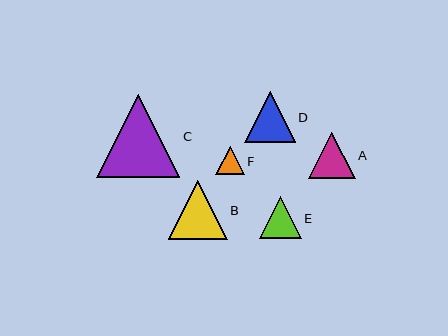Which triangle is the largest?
Triangle C is the largest with a size of approximately 83 pixels.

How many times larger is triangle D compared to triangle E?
Triangle D is approximately 1.2 times the size of triangle E.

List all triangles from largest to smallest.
From largest to smallest: C, B, D, A, E, F.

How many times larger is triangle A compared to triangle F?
Triangle A is approximately 1.7 times the size of triangle F.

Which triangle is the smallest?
Triangle F is the smallest with a size of approximately 28 pixels.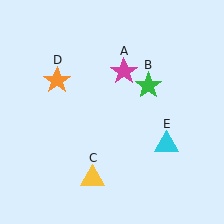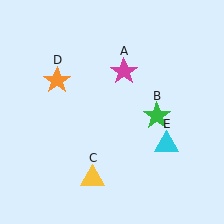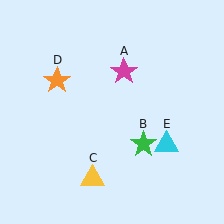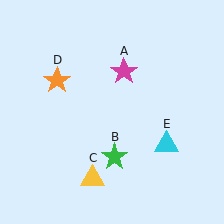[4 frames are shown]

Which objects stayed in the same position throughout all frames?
Magenta star (object A) and yellow triangle (object C) and orange star (object D) and cyan triangle (object E) remained stationary.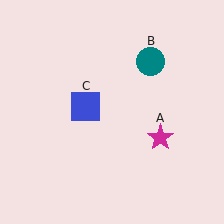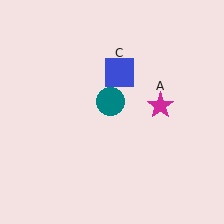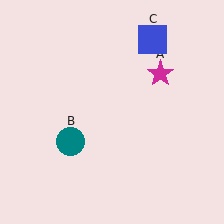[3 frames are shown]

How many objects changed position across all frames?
3 objects changed position: magenta star (object A), teal circle (object B), blue square (object C).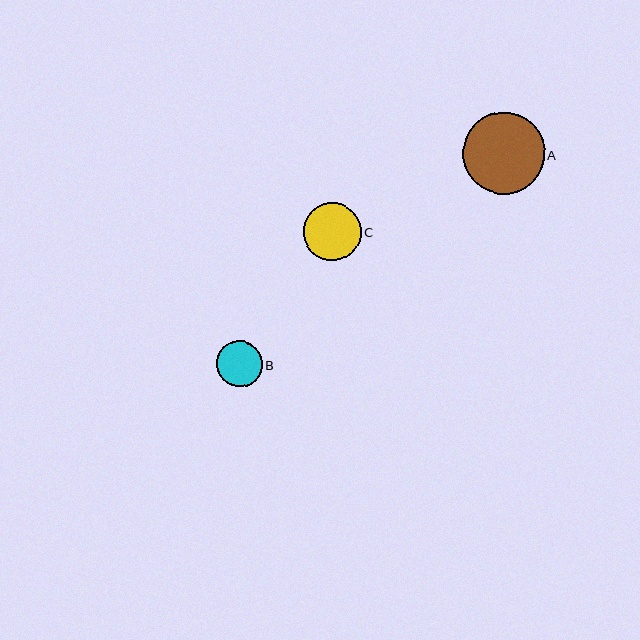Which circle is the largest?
Circle A is the largest with a size of approximately 82 pixels.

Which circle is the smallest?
Circle B is the smallest with a size of approximately 46 pixels.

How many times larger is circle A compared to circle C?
Circle A is approximately 1.4 times the size of circle C.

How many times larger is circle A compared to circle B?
Circle A is approximately 1.8 times the size of circle B.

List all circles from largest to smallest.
From largest to smallest: A, C, B.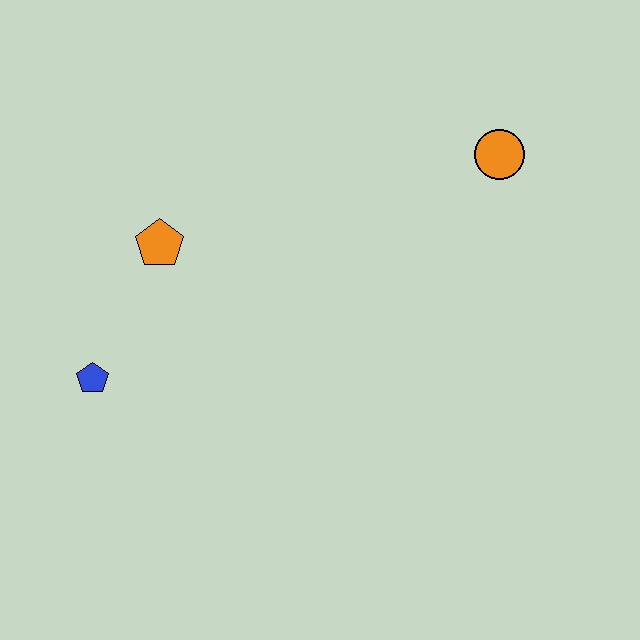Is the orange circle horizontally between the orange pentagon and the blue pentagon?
No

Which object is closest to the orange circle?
The orange pentagon is closest to the orange circle.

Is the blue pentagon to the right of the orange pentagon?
No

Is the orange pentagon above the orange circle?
No